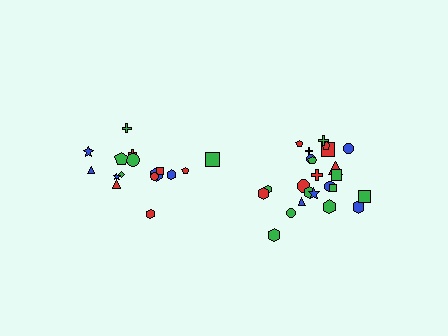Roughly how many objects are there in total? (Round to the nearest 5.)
Roughly 40 objects in total.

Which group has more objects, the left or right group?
The right group.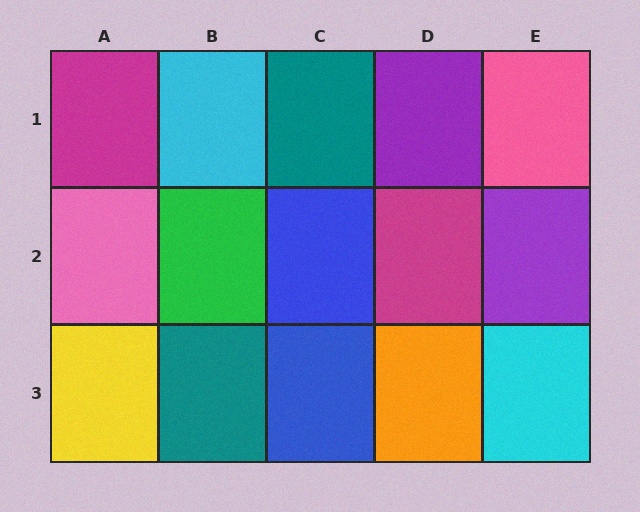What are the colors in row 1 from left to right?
Magenta, cyan, teal, purple, pink.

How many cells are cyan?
2 cells are cyan.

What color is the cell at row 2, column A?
Pink.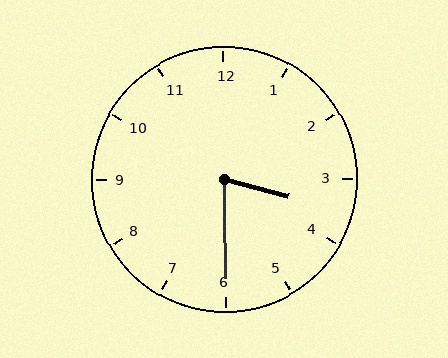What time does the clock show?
3:30.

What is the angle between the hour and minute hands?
Approximately 75 degrees.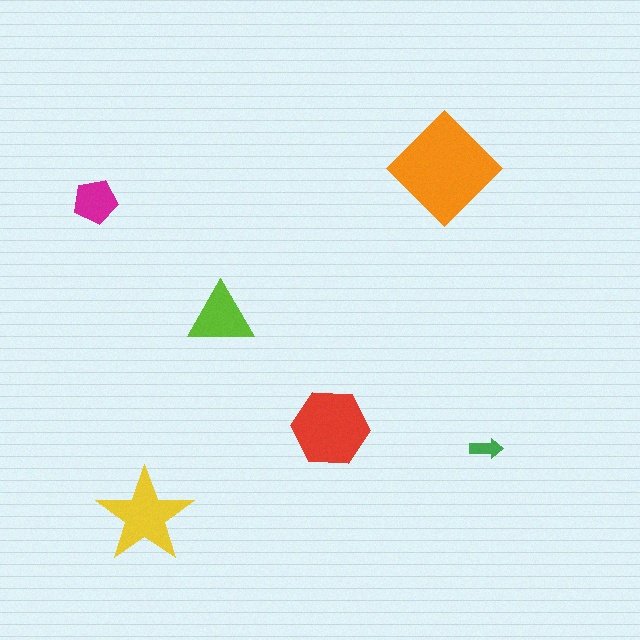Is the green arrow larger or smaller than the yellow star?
Smaller.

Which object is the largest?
The orange diamond.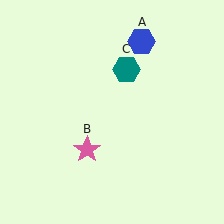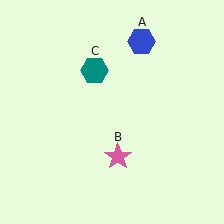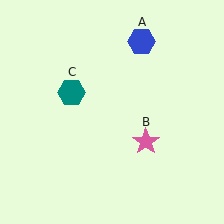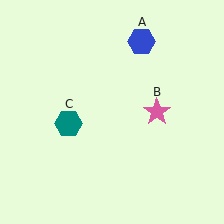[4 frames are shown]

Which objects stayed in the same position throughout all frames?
Blue hexagon (object A) remained stationary.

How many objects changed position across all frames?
2 objects changed position: pink star (object B), teal hexagon (object C).